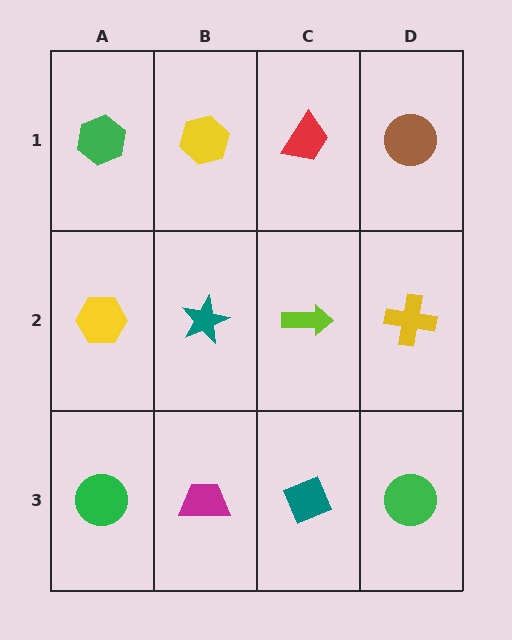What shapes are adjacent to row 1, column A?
A yellow hexagon (row 2, column A), a yellow hexagon (row 1, column B).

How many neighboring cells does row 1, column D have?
2.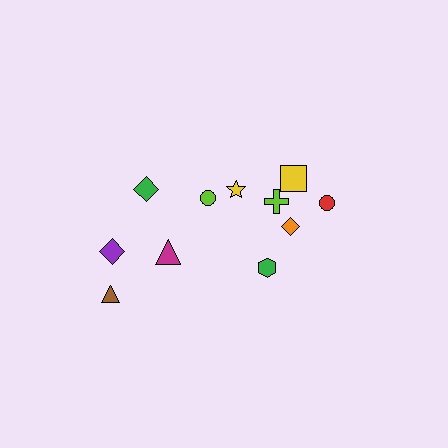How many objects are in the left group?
There are 4 objects.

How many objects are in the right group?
There are 7 objects.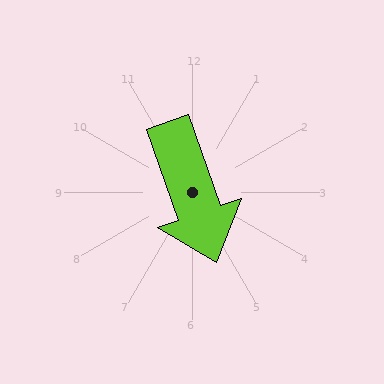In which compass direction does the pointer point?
South.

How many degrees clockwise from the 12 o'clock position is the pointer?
Approximately 161 degrees.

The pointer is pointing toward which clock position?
Roughly 5 o'clock.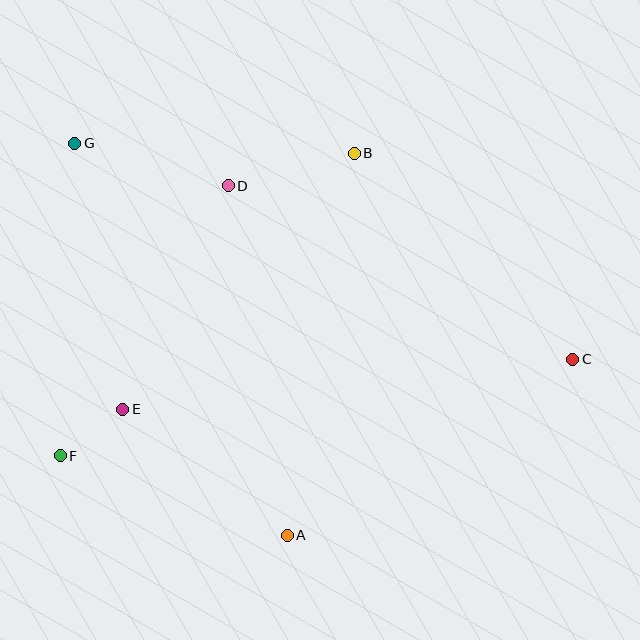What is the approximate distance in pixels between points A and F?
The distance between A and F is approximately 241 pixels.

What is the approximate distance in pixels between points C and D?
The distance between C and D is approximately 386 pixels.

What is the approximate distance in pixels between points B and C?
The distance between B and C is approximately 300 pixels.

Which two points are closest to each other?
Points E and F are closest to each other.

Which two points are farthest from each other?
Points C and G are farthest from each other.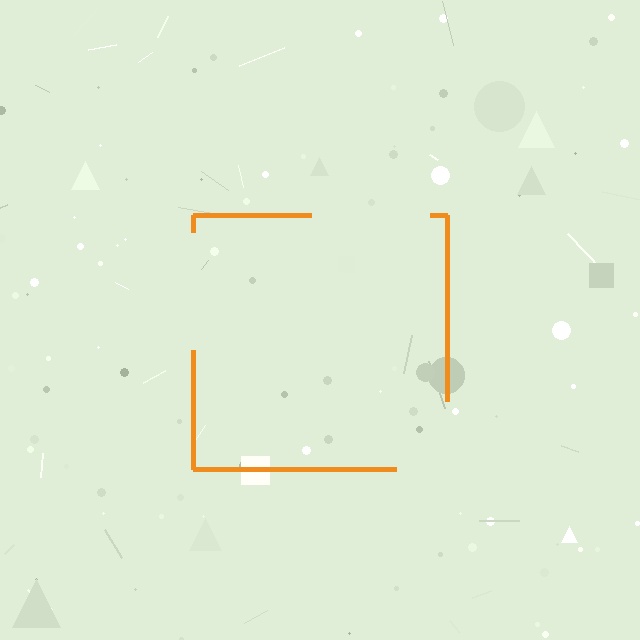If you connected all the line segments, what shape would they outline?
They would outline a square.